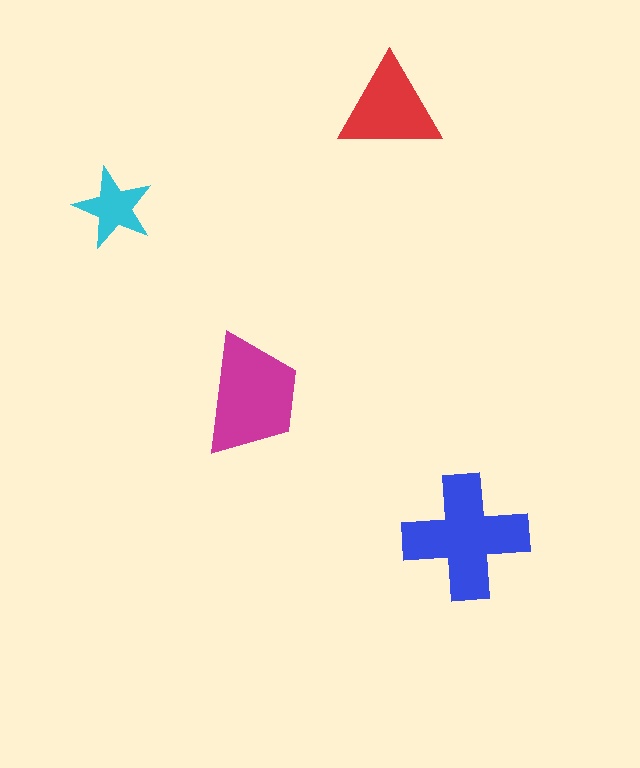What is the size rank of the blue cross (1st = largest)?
1st.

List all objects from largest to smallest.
The blue cross, the magenta trapezoid, the red triangle, the cyan star.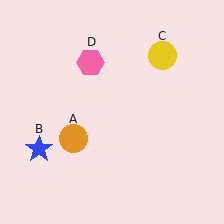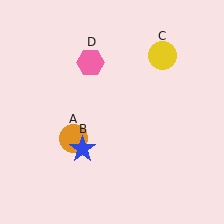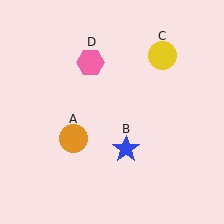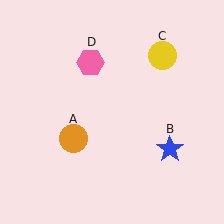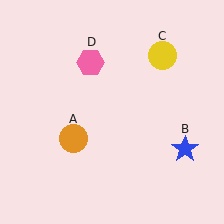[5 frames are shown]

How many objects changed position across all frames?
1 object changed position: blue star (object B).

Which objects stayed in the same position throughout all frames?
Orange circle (object A) and yellow circle (object C) and pink hexagon (object D) remained stationary.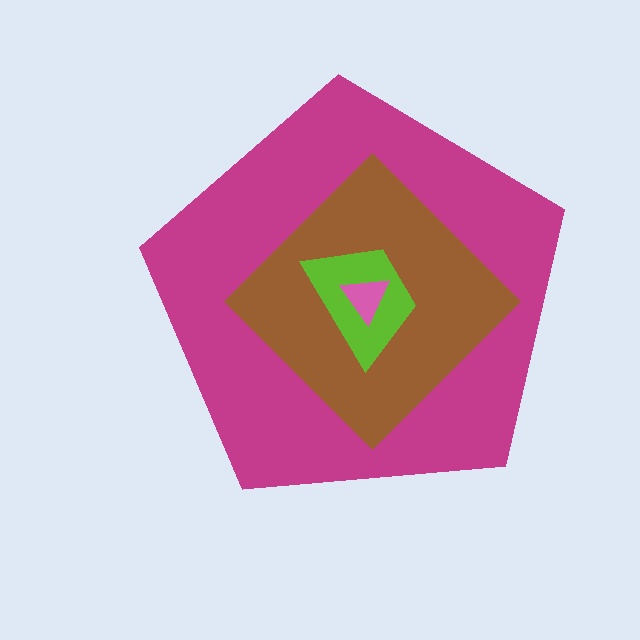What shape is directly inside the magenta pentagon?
The brown diamond.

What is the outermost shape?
The magenta pentagon.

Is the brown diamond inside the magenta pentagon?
Yes.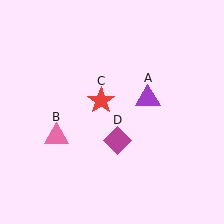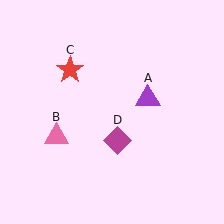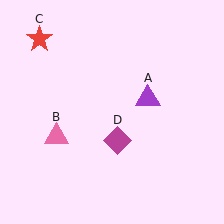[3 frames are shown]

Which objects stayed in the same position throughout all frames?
Purple triangle (object A) and pink triangle (object B) and magenta diamond (object D) remained stationary.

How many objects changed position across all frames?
1 object changed position: red star (object C).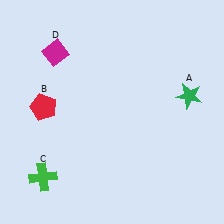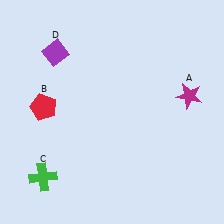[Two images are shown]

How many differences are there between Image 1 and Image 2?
There are 2 differences between the two images.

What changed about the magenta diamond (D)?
In Image 1, D is magenta. In Image 2, it changed to purple.